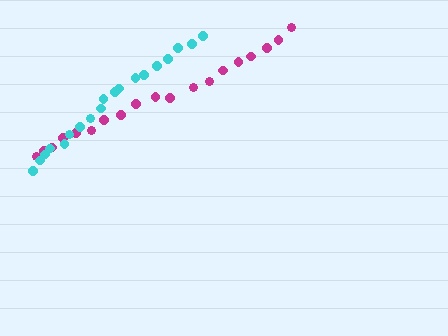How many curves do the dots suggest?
There are 2 distinct paths.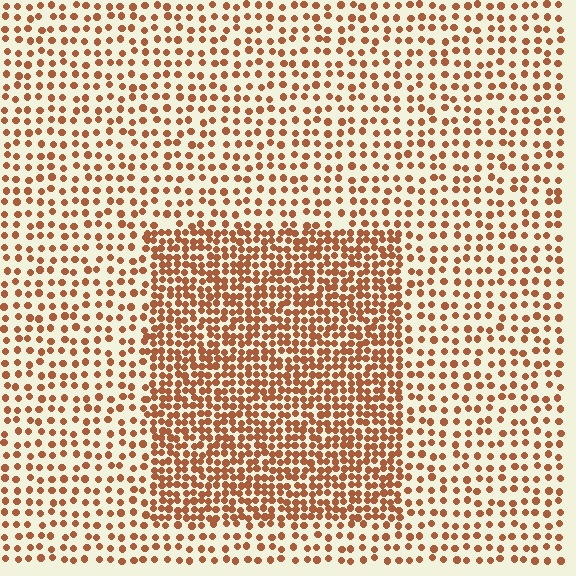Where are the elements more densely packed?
The elements are more densely packed inside the rectangle boundary.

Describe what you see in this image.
The image contains small brown elements arranged at two different densities. A rectangle-shaped region is visible where the elements are more densely packed than the surrounding area.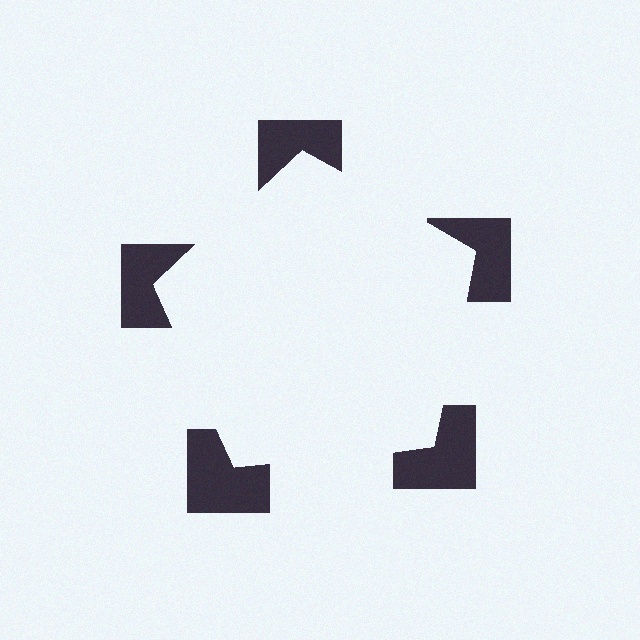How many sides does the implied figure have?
5 sides.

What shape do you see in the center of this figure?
An illusory pentagon — its edges are inferred from the aligned wedge cuts in the notched squares, not physically drawn.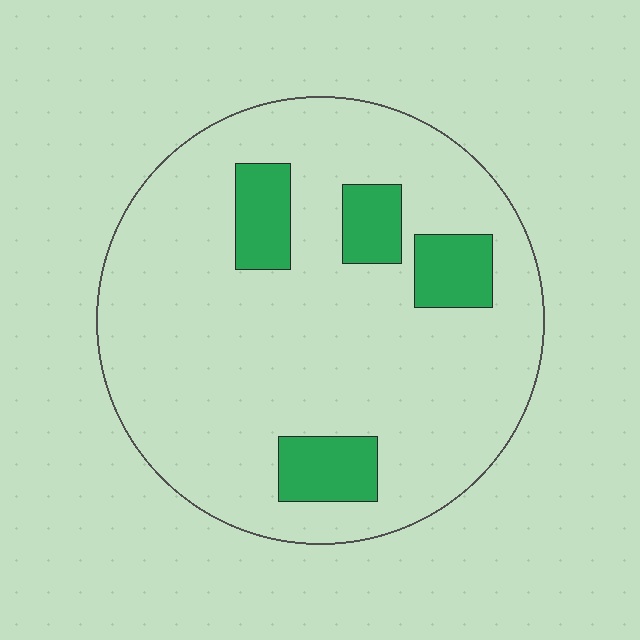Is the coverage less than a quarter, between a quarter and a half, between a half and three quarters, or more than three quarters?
Less than a quarter.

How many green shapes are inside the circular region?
4.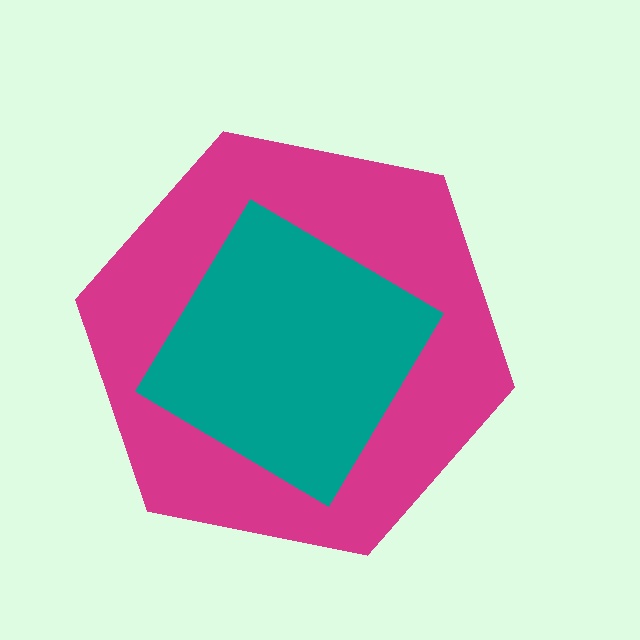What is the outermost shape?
The magenta hexagon.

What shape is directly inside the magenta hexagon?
The teal diamond.